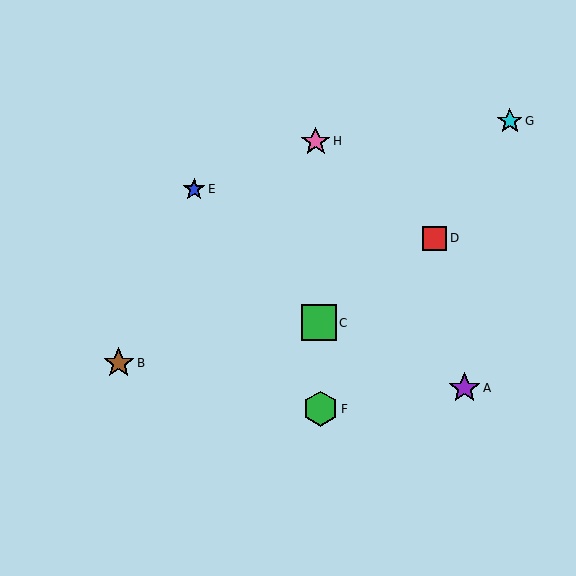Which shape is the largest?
The green square (labeled C) is the largest.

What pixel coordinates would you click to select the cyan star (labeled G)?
Click at (510, 121) to select the cyan star G.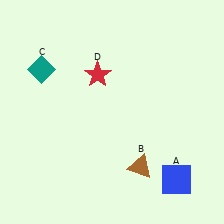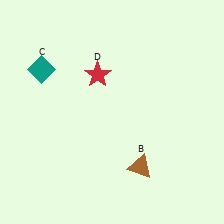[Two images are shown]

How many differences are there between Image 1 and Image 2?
There is 1 difference between the two images.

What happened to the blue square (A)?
The blue square (A) was removed in Image 2. It was in the bottom-right area of Image 1.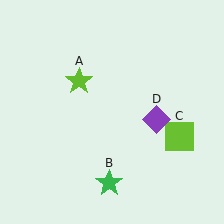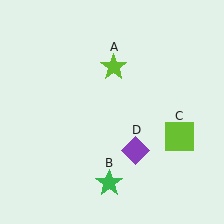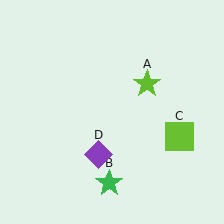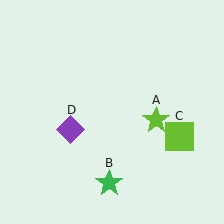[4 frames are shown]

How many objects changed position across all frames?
2 objects changed position: lime star (object A), purple diamond (object D).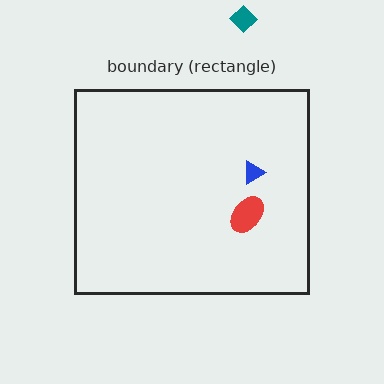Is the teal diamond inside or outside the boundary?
Outside.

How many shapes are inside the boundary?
2 inside, 1 outside.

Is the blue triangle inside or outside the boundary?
Inside.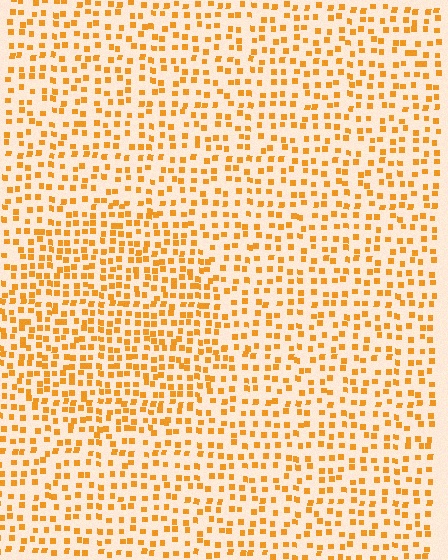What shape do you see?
I see a circle.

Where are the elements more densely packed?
The elements are more densely packed inside the circle boundary.